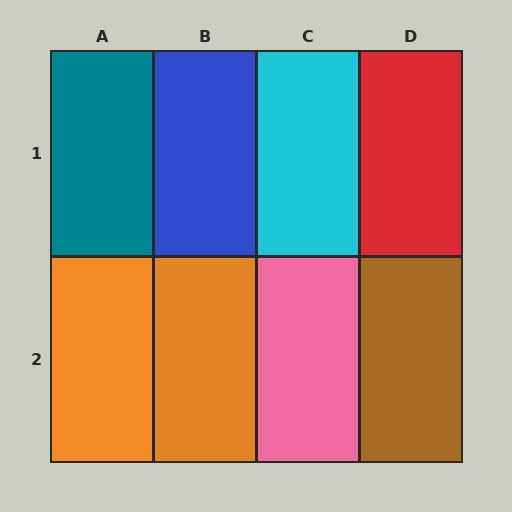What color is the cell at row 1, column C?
Cyan.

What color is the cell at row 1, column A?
Teal.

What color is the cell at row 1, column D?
Red.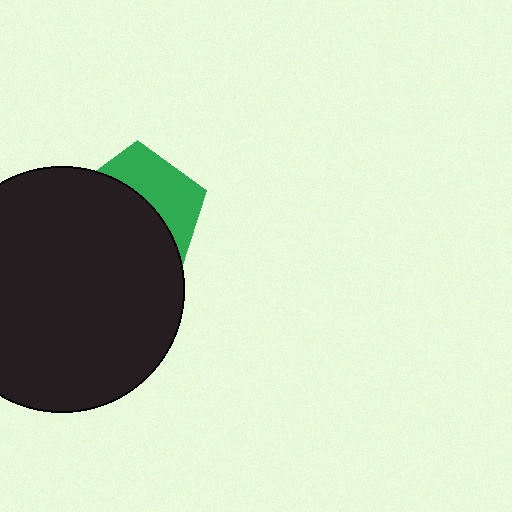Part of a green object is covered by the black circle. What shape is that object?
It is a pentagon.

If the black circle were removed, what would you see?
You would see the complete green pentagon.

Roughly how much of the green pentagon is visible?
A small part of it is visible (roughly 40%).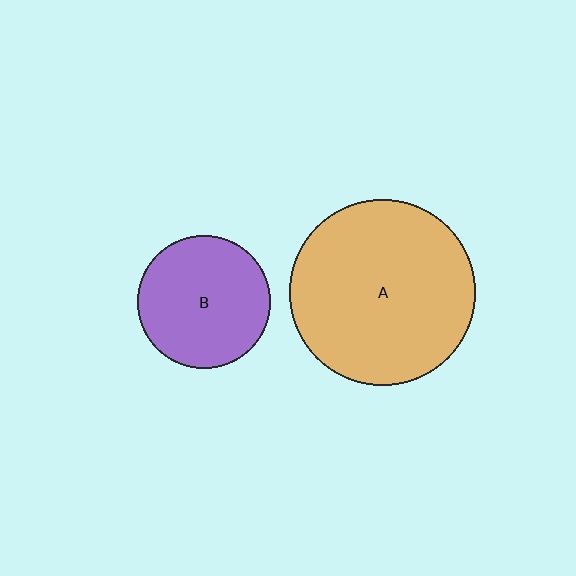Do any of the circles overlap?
No, none of the circles overlap.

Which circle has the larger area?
Circle A (orange).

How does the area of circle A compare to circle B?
Approximately 1.9 times.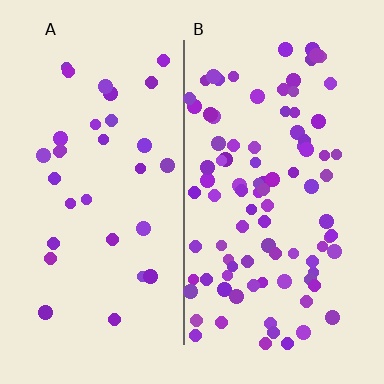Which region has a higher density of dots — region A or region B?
B (the right).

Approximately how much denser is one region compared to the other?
Approximately 2.9× — region B over region A.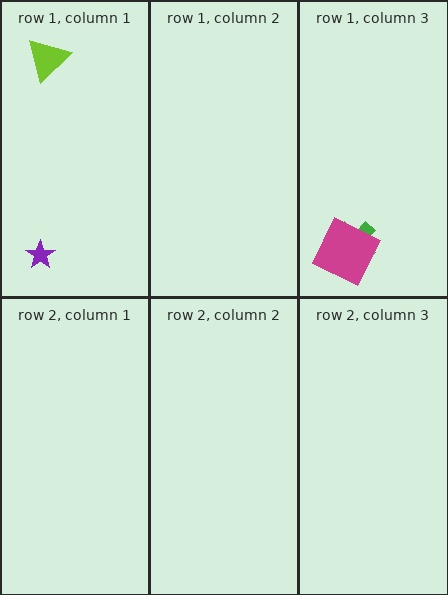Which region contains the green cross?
The row 1, column 3 region.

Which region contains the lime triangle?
The row 1, column 1 region.